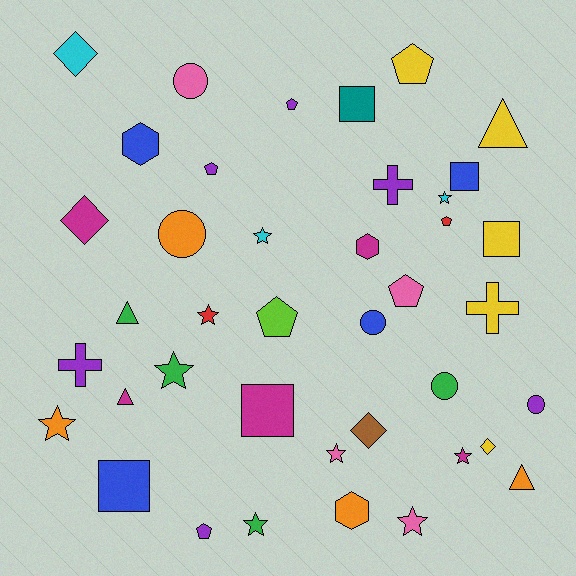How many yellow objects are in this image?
There are 5 yellow objects.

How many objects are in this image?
There are 40 objects.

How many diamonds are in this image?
There are 4 diamonds.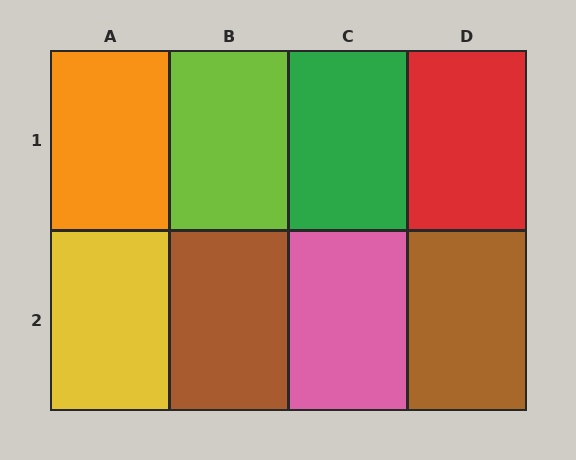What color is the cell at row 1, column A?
Orange.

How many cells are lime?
1 cell is lime.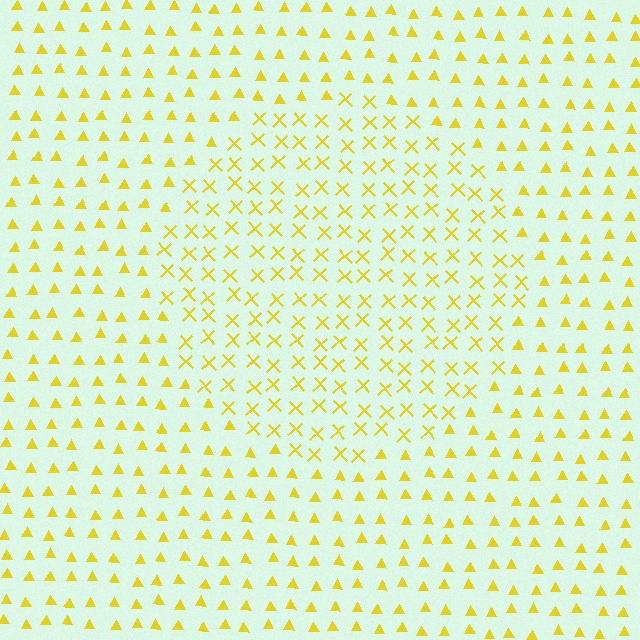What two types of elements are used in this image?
The image uses X marks inside the circle region and triangles outside it.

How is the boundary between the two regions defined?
The boundary is defined by a change in element shape: X marks inside vs. triangles outside. All elements share the same color and spacing.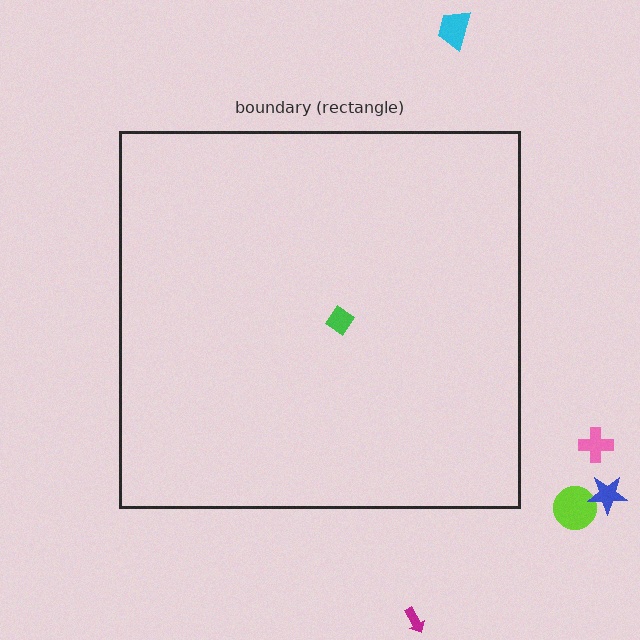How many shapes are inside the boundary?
1 inside, 5 outside.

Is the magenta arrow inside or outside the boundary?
Outside.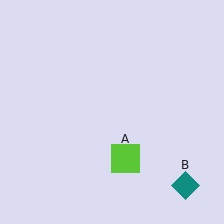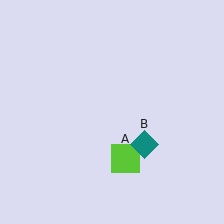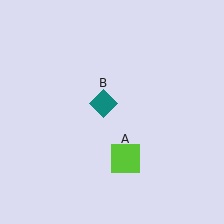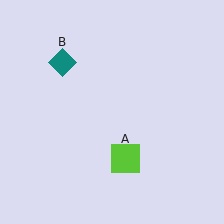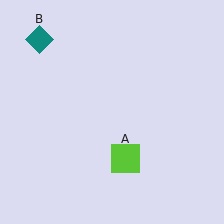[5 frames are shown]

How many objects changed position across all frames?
1 object changed position: teal diamond (object B).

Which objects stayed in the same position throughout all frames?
Lime square (object A) remained stationary.